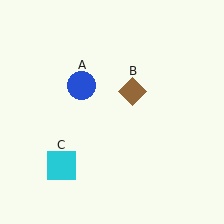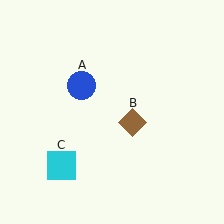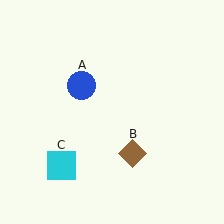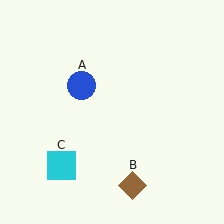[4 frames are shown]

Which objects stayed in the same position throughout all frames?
Blue circle (object A) and cyan square (object C) remained stationary.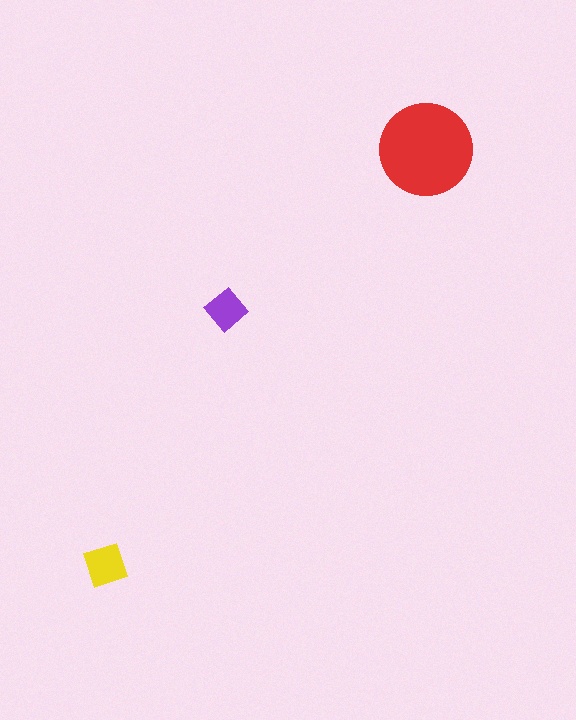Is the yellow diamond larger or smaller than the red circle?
Smaller.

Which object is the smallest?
The purple diamond.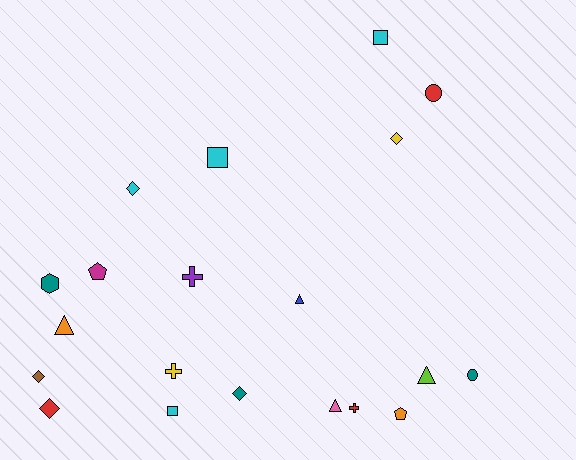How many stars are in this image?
There are no stars.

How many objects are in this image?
There are 20 objects.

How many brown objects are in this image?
There is 1 brown object.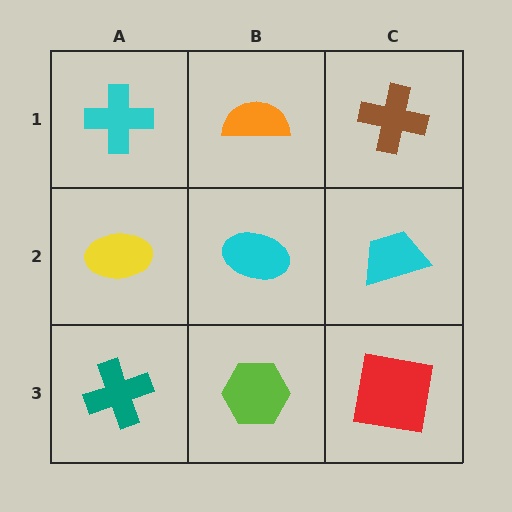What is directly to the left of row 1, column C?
An orange semicircle.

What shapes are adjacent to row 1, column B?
A cyan ellipse (row 2, column B), a cyan cross (row 1, column A), a brown cross (row 1, column C).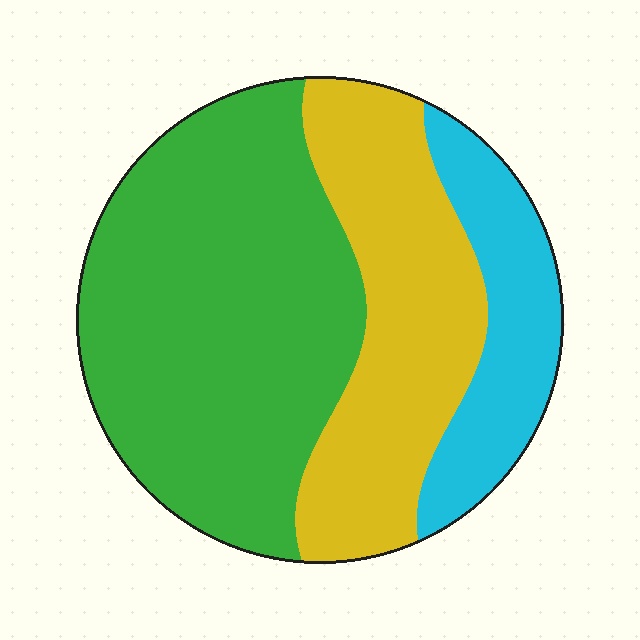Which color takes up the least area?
Cyan, at roughly 15%.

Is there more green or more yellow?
Green.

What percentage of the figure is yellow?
Yellow covers around 30% of the figure.